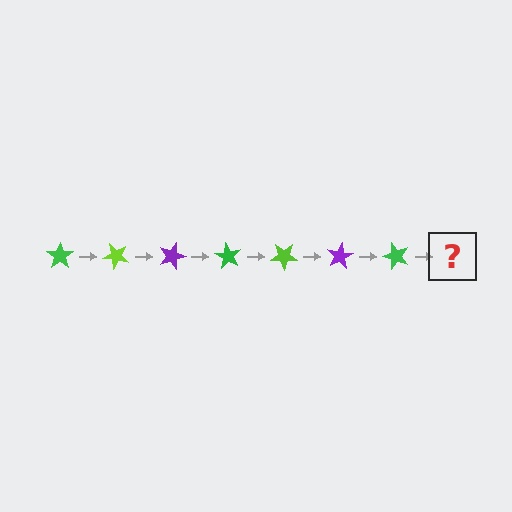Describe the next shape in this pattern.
It should be a lime star, rotated 315 degrees from the start.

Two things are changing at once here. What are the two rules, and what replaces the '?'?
The two rules are that it rotates 45 degrees each step and the color cycles through green, lime, and purple. The '?' should be a lime star, rotated 315 degrees from the start.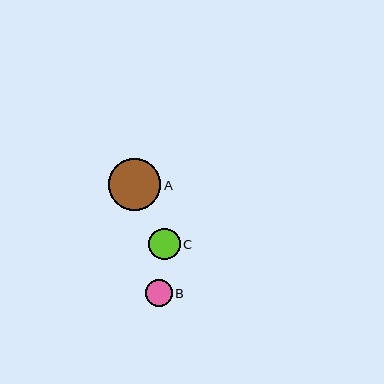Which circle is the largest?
Circle A is the largest with a size of approximately 52 pixels.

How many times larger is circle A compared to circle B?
Circle A is approximately 1.9 times the size of circle B.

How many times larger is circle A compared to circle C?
Circle A is approximately 1.7 times the size of circle C.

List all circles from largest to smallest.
From largest to smallest: A, C, B.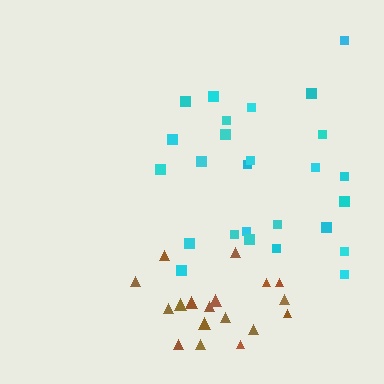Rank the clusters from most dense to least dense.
brown, cyan.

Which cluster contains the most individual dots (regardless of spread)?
Cyan (26).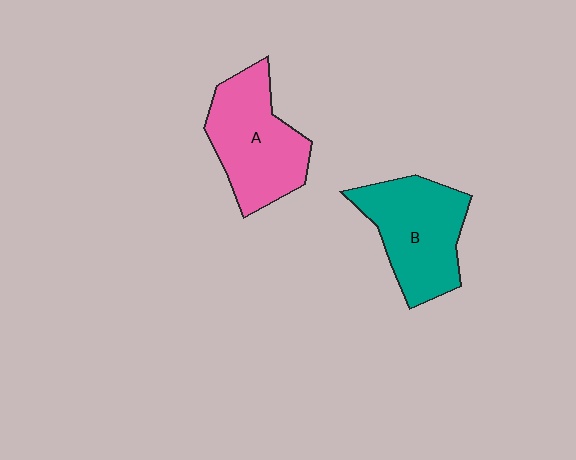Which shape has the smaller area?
Shape B (teal).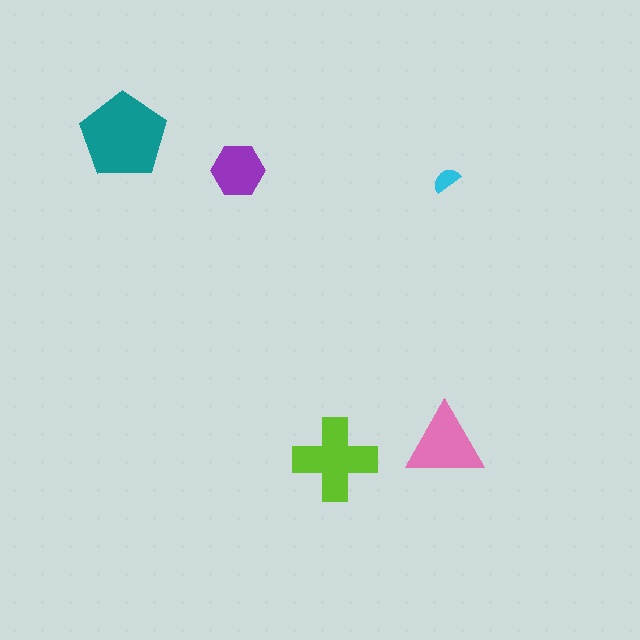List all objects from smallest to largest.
The cyan semicircle, the purple hexagon, the pink triangle, the lime cross, the teal pentagon.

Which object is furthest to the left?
The teal pentagon is leftmost.